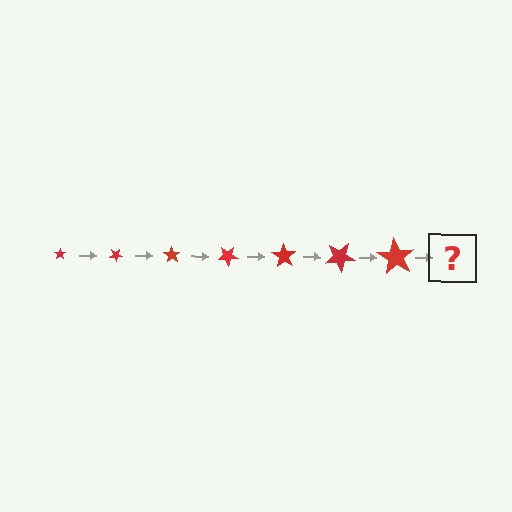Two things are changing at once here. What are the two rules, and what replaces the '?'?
The two rules are that the star grows larger each step and it rotates 35 degrees each step. The '?' should be a star, larger than the previous one and rotated 245 degrees from the start.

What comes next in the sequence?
The next element should be a star, larger than the previous one and rotated 245 degrees from the start.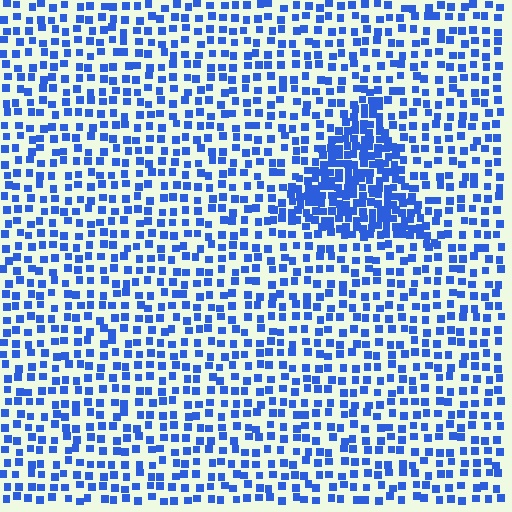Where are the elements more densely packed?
The elements are more densely packed inside the triangle boundary.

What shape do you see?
I see a triangle.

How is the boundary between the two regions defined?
The boundary is defined by a change in element density (approximately 2.3x ratio). All elements are the same color, size, and shape.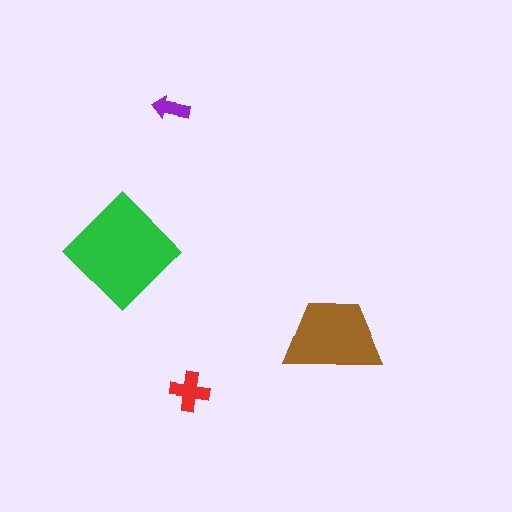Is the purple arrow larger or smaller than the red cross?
Smaller.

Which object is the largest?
The green diamond.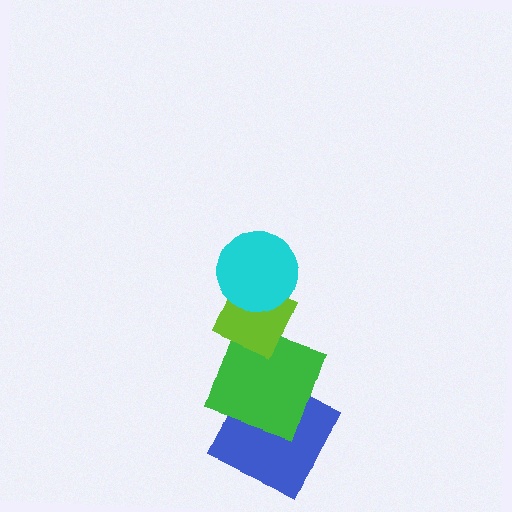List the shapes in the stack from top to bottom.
From top to bottom: the cyan circle, the lime diamond, the green square, the blue square.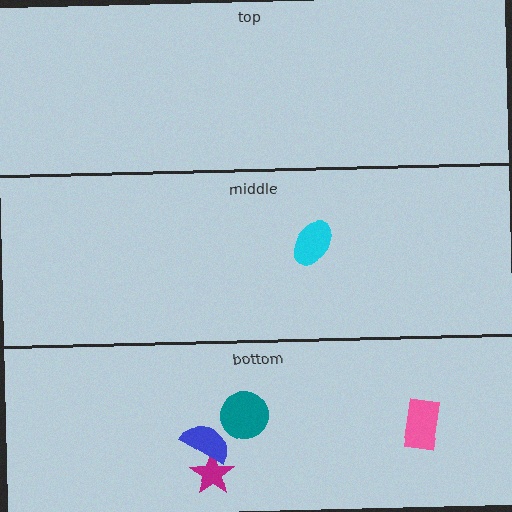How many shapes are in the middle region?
1.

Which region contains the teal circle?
The bottom region.